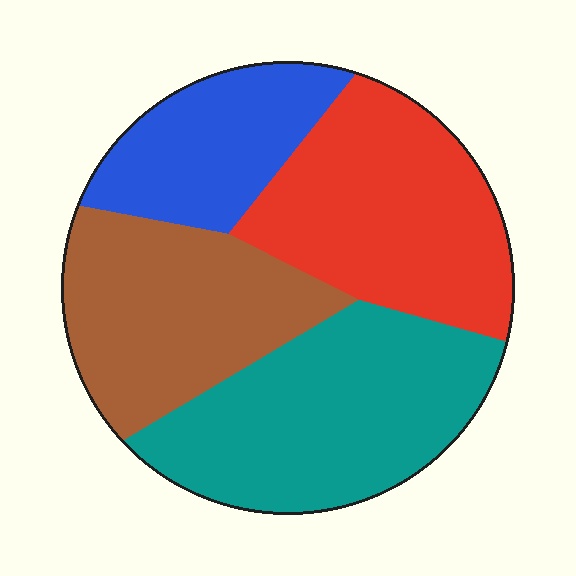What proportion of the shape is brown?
Brown covers around 25% of the shape.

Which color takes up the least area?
Blue, at roughly 15%.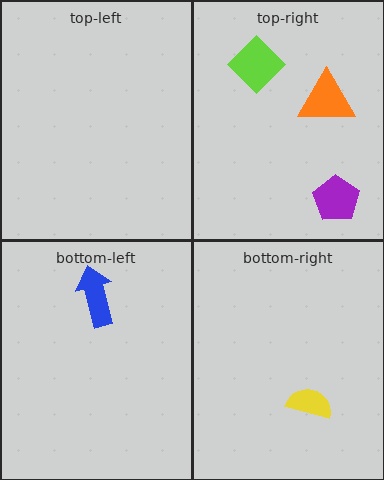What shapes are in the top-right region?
The lime diamond, the purple pentagon, the orange triangle.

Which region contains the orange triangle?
The top-right region.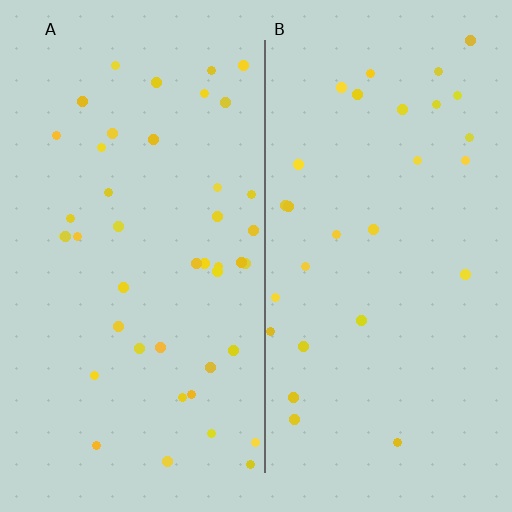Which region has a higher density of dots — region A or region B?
A (the left).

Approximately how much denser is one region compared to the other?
Approximately 1.5× — region A over region B.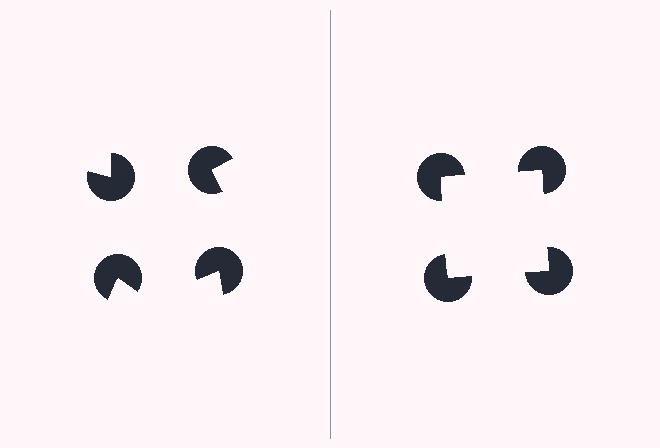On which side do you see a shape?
An illusory square appears on the right side. On the left side the wedge cuts are rotated, so no coherent shape forms.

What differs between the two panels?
The pac-man discs are positioned identically on both sides; only the wedge orientations differ. On the right they align to a square; on the left they are misaligned.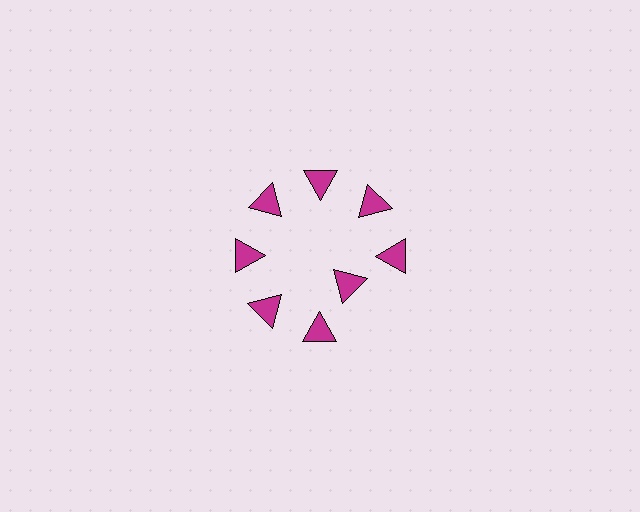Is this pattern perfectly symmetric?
No. The 8 magenta triangles are arranged in a ring, but one element near the 4 o'clock position is pulled inward toward the center, breaking the 8-fold rotational symmetry.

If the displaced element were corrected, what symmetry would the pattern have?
It would have 8-fold rotational symmetry — the pattern would map onto itself every 45 degrees.